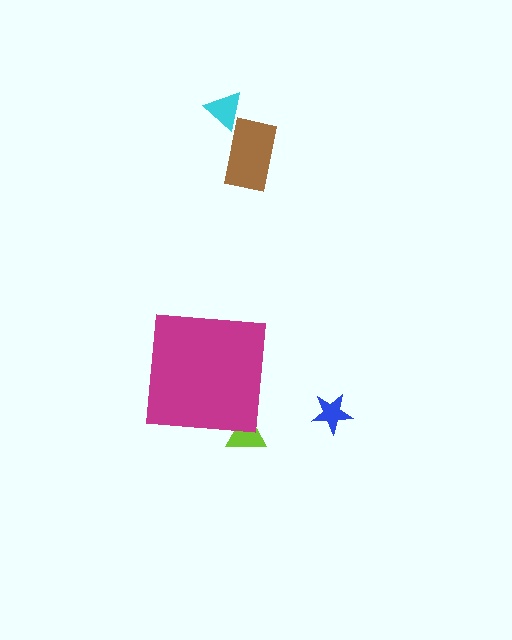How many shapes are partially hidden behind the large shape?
1 shape is partially hidden.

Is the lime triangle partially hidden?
Yes, the lime triangle is partially hidden behind the magenta square.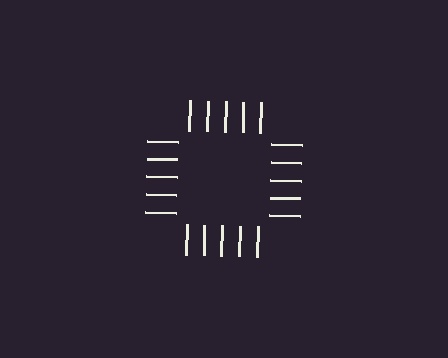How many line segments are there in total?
20 — 5 along each of the 4 edges.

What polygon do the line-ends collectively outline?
An illusory square — the line segments terminate on its edges but no continuous stroke is drawn.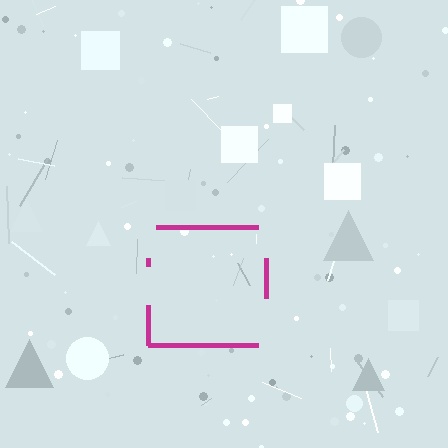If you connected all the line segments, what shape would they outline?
They would outline a square.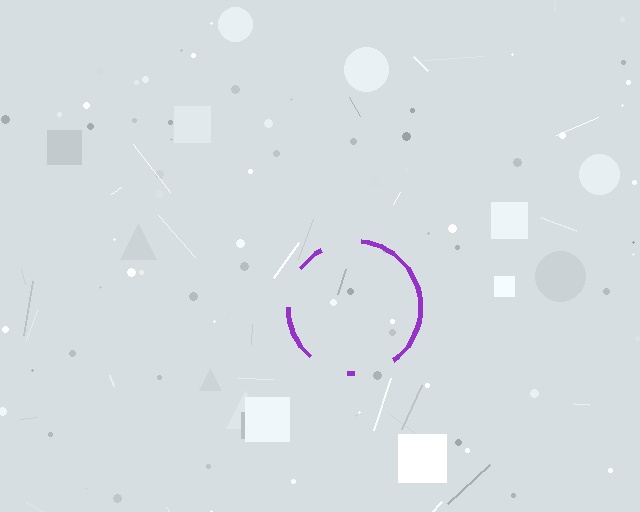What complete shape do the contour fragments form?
The contour fragments form a circle.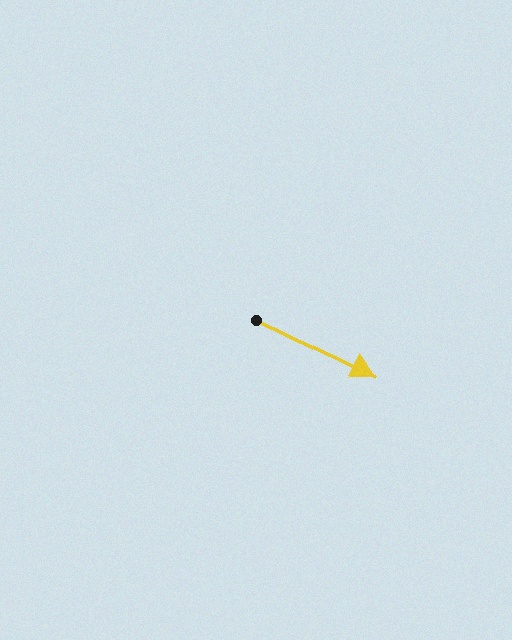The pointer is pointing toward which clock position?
Roughly 4 o'clock.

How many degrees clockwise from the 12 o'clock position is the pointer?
Approximately 116 degrees.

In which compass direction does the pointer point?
Southeast.